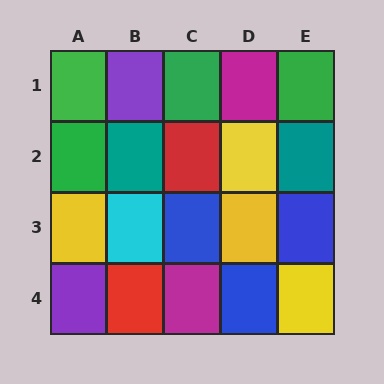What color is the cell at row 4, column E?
Yellow.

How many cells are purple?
2 cells are purple.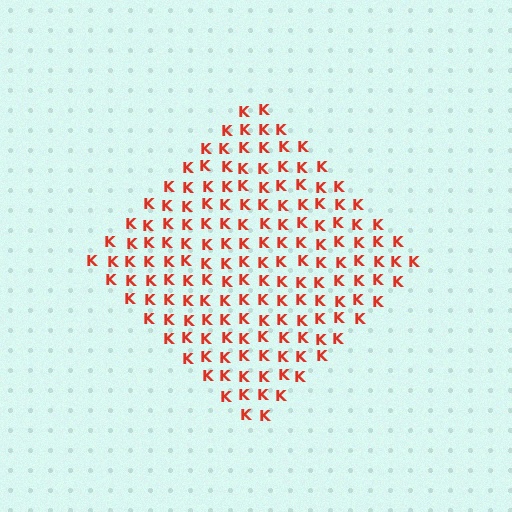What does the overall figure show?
The overall figure shows a diamond.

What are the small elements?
The small elements are letter K's.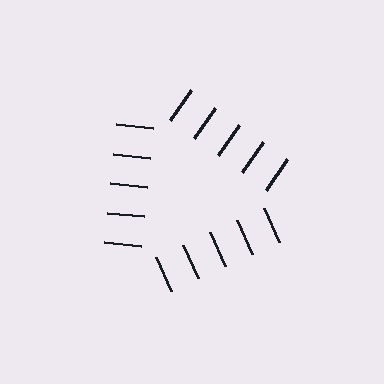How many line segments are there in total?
15 — 5 along each of the 3 edges.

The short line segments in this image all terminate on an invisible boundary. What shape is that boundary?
An illusory triangle — the line segments terminate on its edges but no continuous stroke is drawn.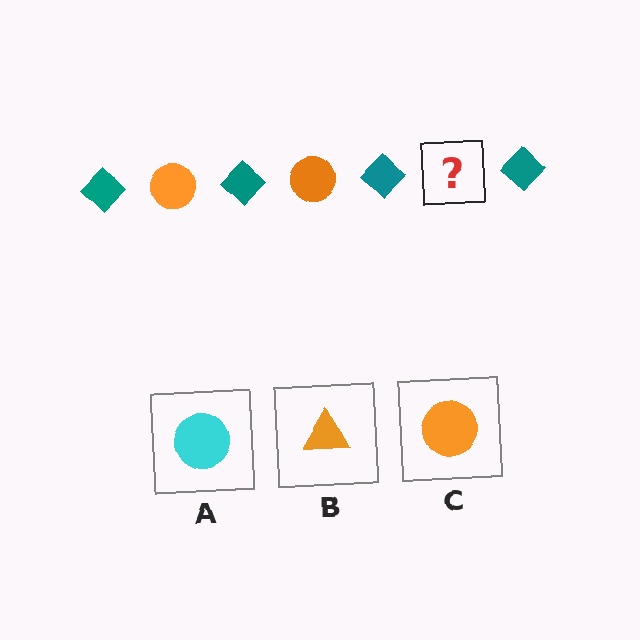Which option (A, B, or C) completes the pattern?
C.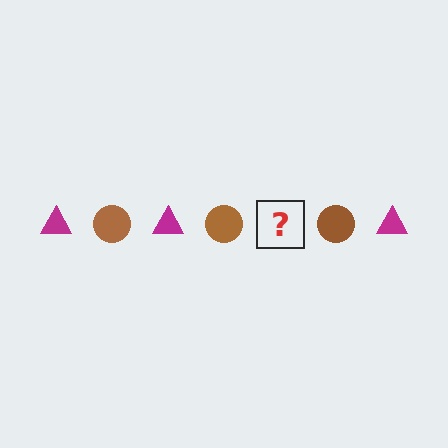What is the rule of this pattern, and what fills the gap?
The rule is that the pattern alternates between magenta triangle and brown circle. The gap should be filled with a magenta triangle.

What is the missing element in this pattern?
The missing element is a magenta triangle.